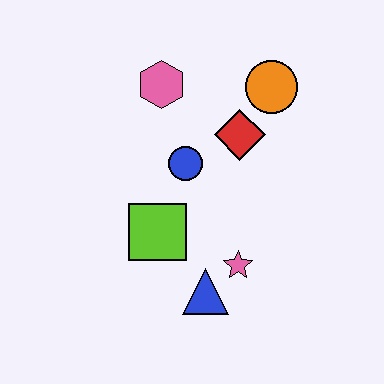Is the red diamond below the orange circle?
Yes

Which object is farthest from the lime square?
The orange circle is farthest from the lime square.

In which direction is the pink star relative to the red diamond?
The pink star is below the red diamond.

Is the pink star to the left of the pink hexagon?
No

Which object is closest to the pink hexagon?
The blue circle is closest to the pink hexagon.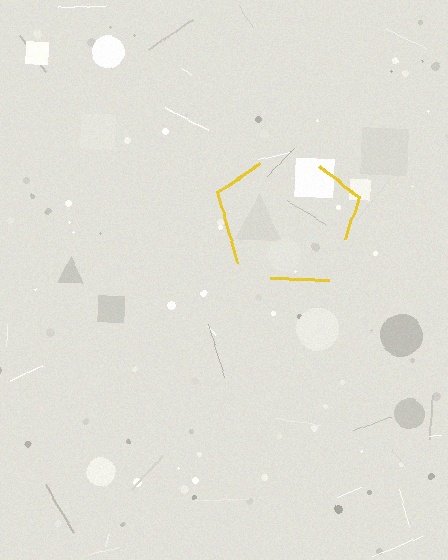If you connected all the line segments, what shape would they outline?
They would outline a pentagon.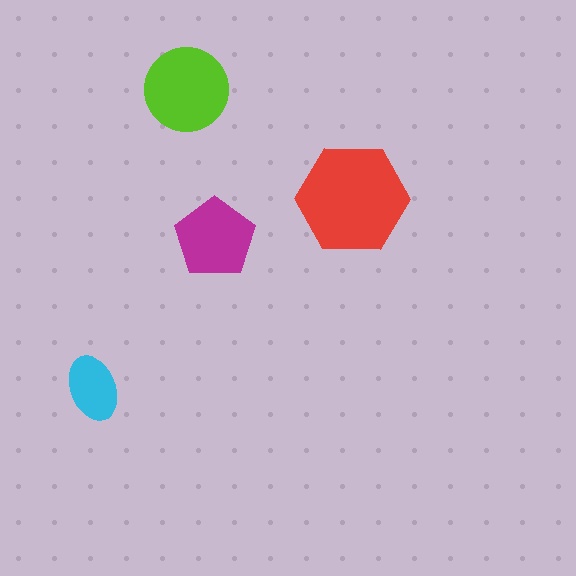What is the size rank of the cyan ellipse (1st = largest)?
4th.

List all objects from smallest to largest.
The cyan ellipse, the magenta pentagon, the lime circle, the red hexagon.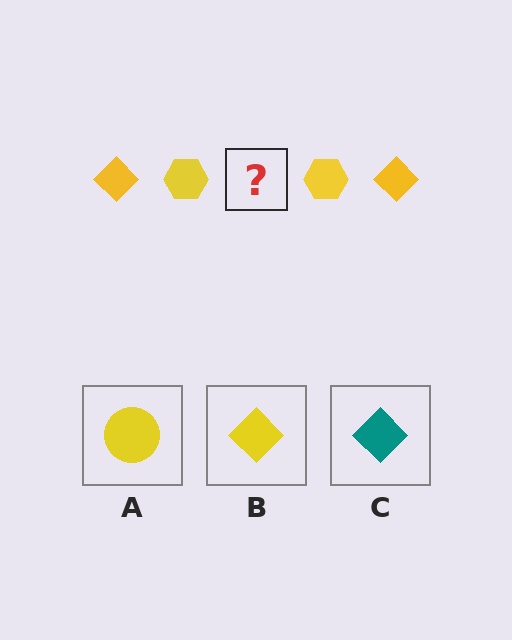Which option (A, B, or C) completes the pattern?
B.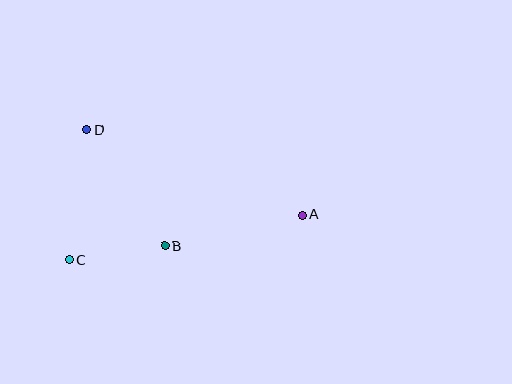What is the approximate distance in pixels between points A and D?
The distance between A and D is approximately 231 pixels.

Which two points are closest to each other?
Points B and C are closest to each other.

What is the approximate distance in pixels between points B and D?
The distance between B and D is approximately 140 pixels.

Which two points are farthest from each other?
Points A and C are farthest from each other.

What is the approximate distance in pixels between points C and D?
The distance between C and D is approximately 132 pixels.